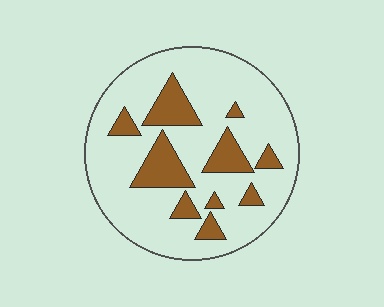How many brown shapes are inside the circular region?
10.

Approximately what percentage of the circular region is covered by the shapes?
Approximately 20%.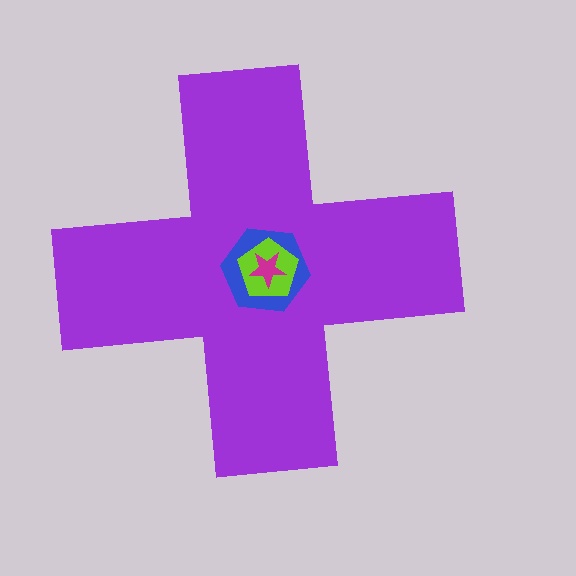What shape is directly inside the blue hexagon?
The lime pentagon.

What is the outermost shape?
The purple cross.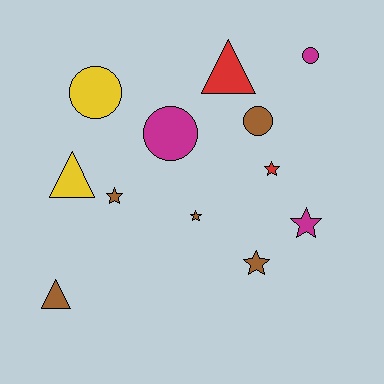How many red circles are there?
There are no red circles.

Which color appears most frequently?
Brown, with 5 objects.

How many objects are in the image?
There are 12 objects.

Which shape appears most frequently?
Star, with 5 objects.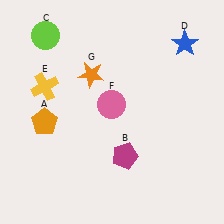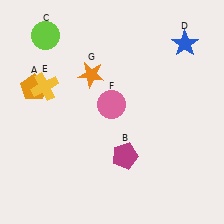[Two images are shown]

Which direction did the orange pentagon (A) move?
The orange pentagon (A) moved up.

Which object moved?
The orange pentagon (A) moved up.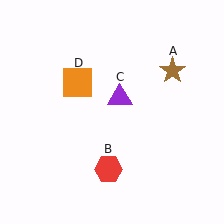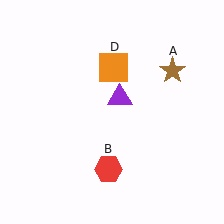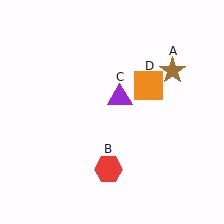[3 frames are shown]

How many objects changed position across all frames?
1 object changed position: orange square (object D).